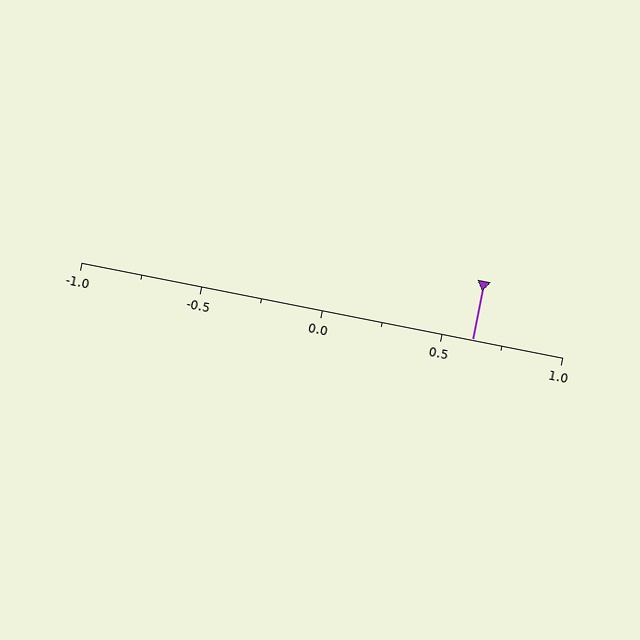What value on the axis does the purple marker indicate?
The marker indicates approximately 0.62.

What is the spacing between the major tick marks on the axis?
The major ticks are spaced 0.5 apart.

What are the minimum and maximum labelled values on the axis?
The axis runs from -1.0 to 1.0.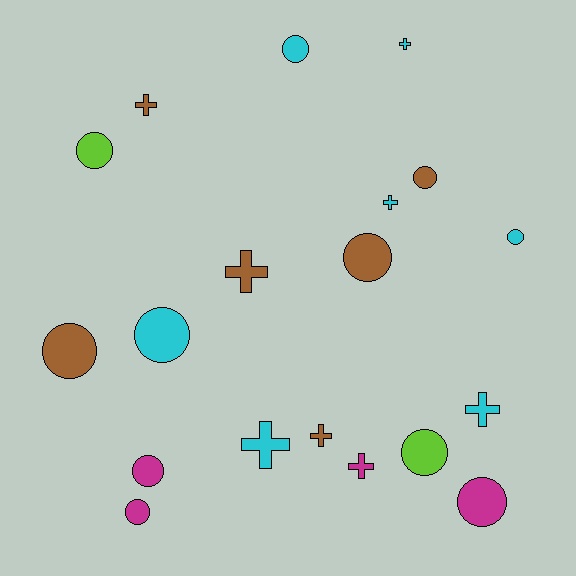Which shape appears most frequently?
Circle, with 11 objects.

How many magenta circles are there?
There are 3 magenta circles.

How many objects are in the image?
There are 19 objects.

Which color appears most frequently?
Cyan, with 7 objects.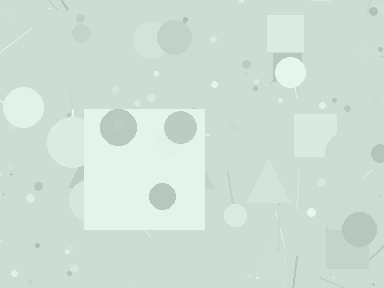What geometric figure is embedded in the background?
A square is embedded in the background.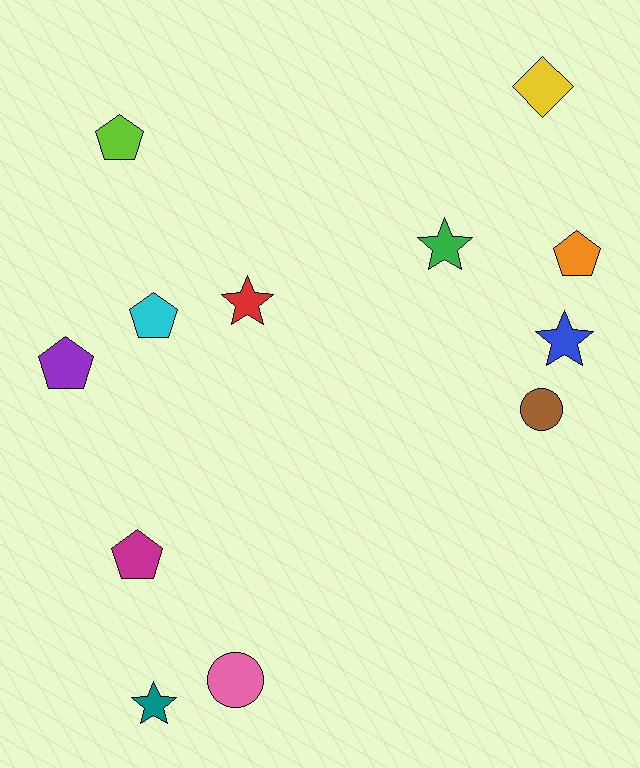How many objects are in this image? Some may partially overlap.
There are 12 objects.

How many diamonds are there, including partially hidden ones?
There is 1 diamond.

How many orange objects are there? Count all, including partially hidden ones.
There is 1 orange object.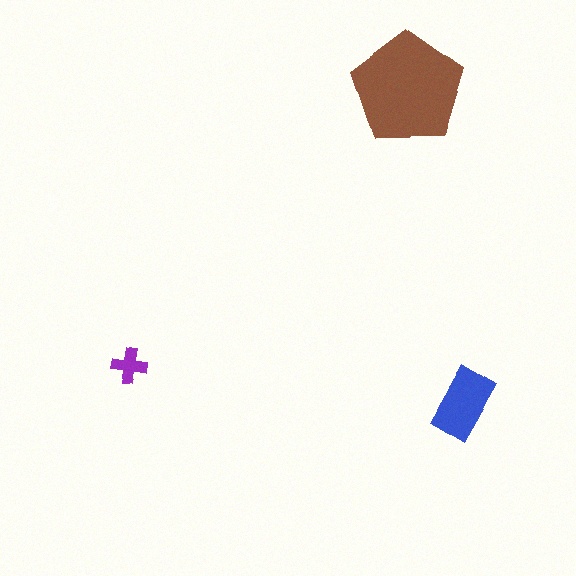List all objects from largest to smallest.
The brown pentagon, the blue rectangle, the purple cross.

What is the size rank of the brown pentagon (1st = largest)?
1st.